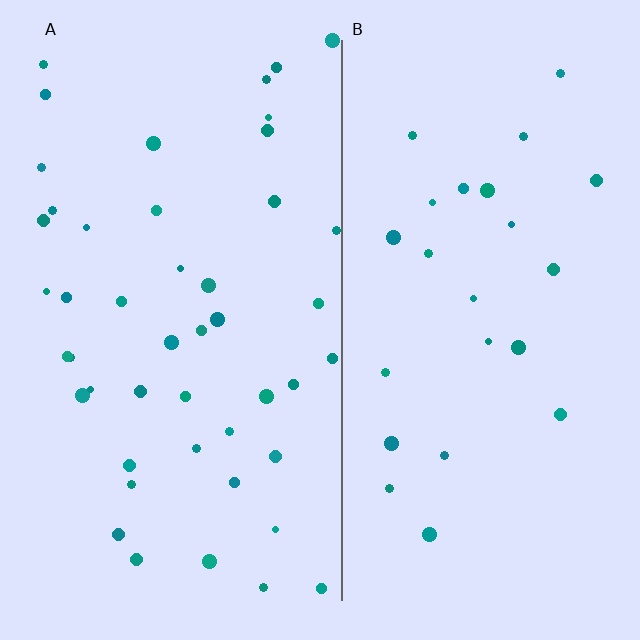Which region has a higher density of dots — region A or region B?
A (the left).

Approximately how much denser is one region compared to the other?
Approximately 2.0× — region A over region B.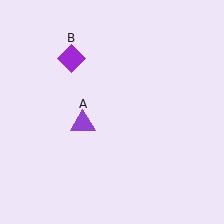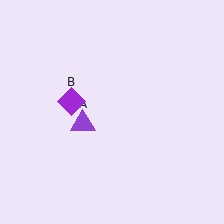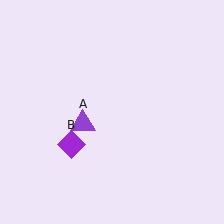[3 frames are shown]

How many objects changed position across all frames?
1 object changed position: purple diamond (object B).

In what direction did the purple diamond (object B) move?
The purple diamond (object B) moved down.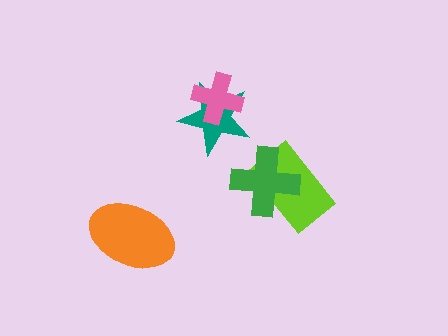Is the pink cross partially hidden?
No, no other shape covers it.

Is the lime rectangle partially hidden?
Yes, it is partially covered by another shape.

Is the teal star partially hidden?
Yes, it is partially covered by another shape.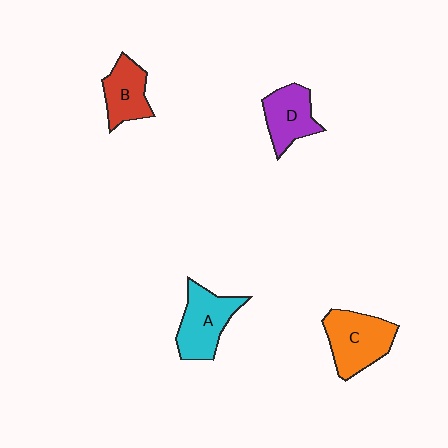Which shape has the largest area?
Shape C (orange).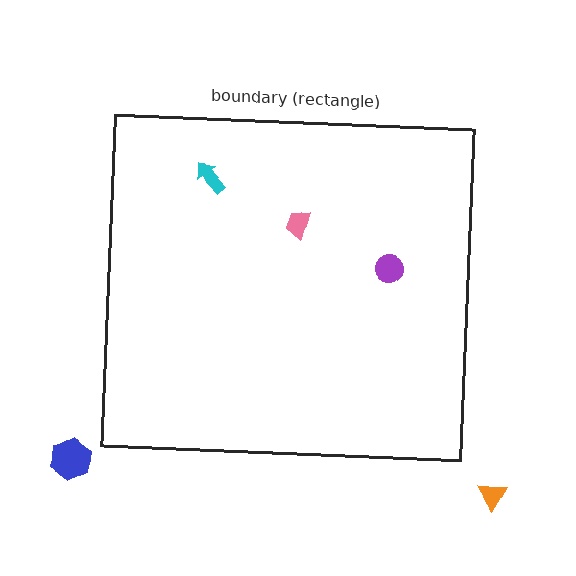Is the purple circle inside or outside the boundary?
Inside.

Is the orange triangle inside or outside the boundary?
Outside.